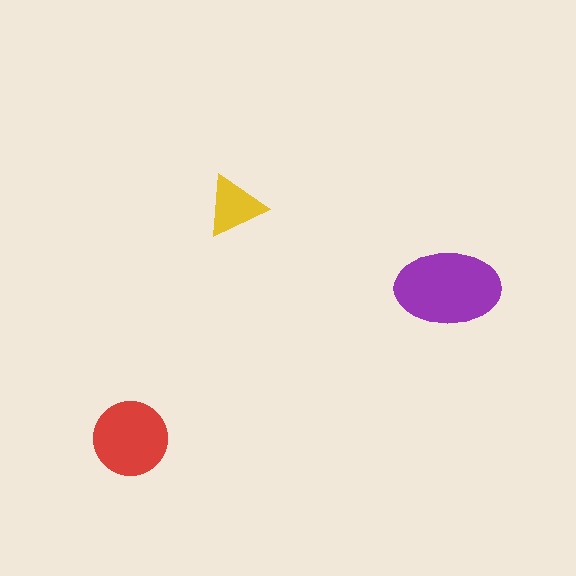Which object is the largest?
The purple ellipse.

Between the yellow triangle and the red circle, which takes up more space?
The red circle.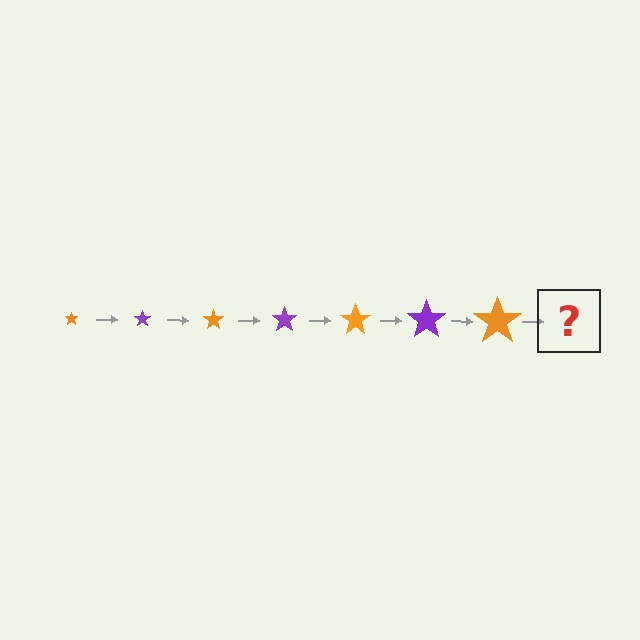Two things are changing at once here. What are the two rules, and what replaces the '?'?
The two rules are that the star grows larger each step and the color cycles through orange and purple. The '?' should be a purple star, larger than the previous one.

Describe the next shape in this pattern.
It should be a purple star, larger than the previous one.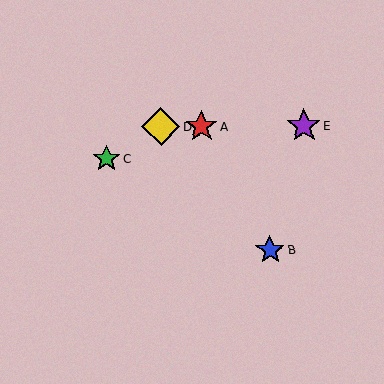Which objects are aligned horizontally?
Objects A, D, E are aligned horizontally.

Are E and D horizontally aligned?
Yes, both are at y≈126.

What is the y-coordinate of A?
Object A is at y≈127.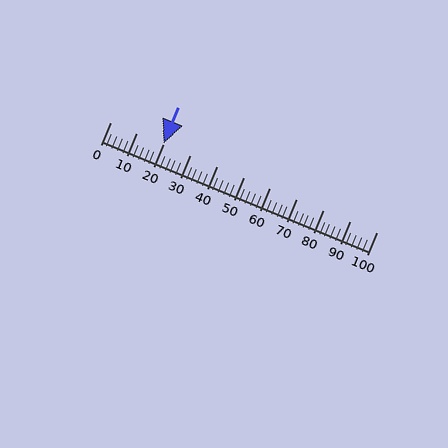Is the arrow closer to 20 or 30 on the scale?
The arrow is closer to 20.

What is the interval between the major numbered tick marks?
The major tick marks are spaced 10 units apart.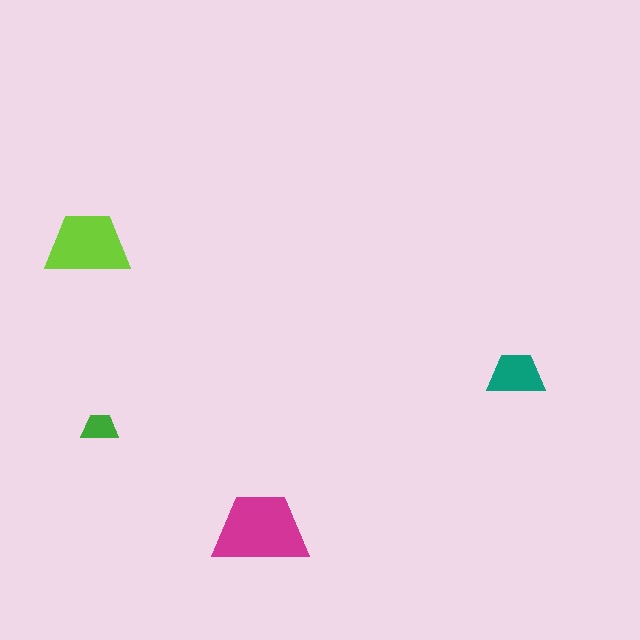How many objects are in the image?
There are 4 objects in the image.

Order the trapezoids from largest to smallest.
the magenta one, the lime one, the teal one, the green one.